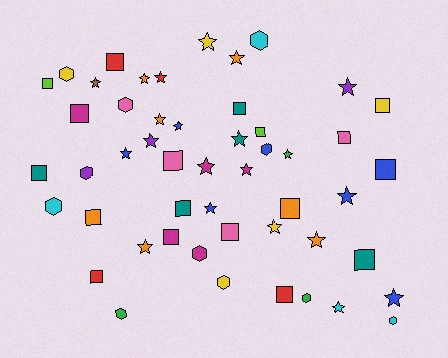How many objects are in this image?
There are 50 objects.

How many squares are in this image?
There are 18 squares.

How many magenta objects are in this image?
There are 5 magenta objects.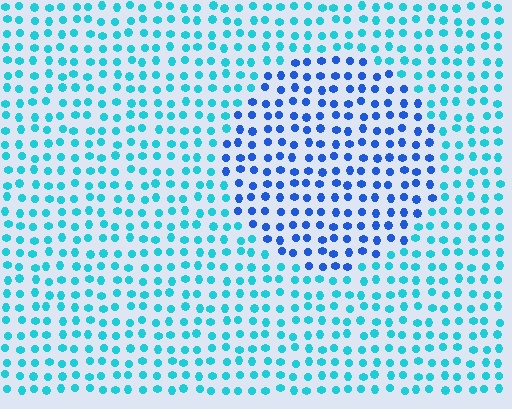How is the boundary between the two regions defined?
The boundary is defined purely by a slight shift in hue (about 38 degrees). Spacing, size, and orientation are identical on both sides.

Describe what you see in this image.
The image is filled with small cyan elements in a uniform arrangement. A circle-shaped region is visible where the elements are tinted to a slightly different hue, forming a subtle color boundary.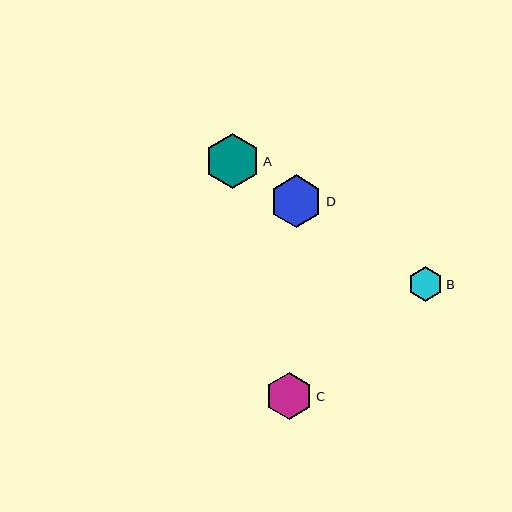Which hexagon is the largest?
Hexagon A is the largest with a size of approximately 55 pixels.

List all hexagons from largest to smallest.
From largest to smallest: A, D, C, B.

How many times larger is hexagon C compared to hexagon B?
Hexagon C is approximately 1.4 times the size of hexagon B.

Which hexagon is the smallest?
Hexagon B is the smallest with a size of approximately 34 pixels.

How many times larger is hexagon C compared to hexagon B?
Hexagon C is approximately 1.4 times the size of hexagon B.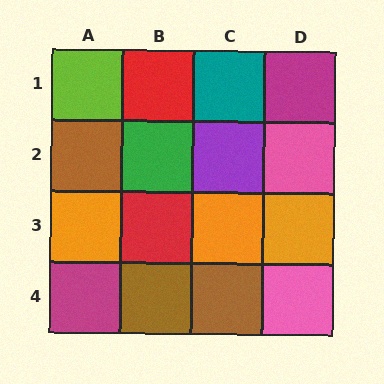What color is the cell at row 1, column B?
Red.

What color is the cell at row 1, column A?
Lime.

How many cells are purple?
1 cell is purple.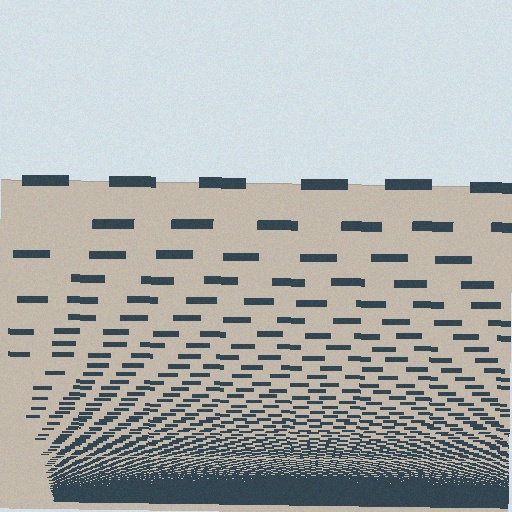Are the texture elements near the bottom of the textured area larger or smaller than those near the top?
Smaller. The gradient is inverted — elements near the bottom are smaller and denser.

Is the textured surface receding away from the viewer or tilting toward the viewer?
The surface appears to tilt toward the viewer. Texture elements get larger and sparser toward the top.